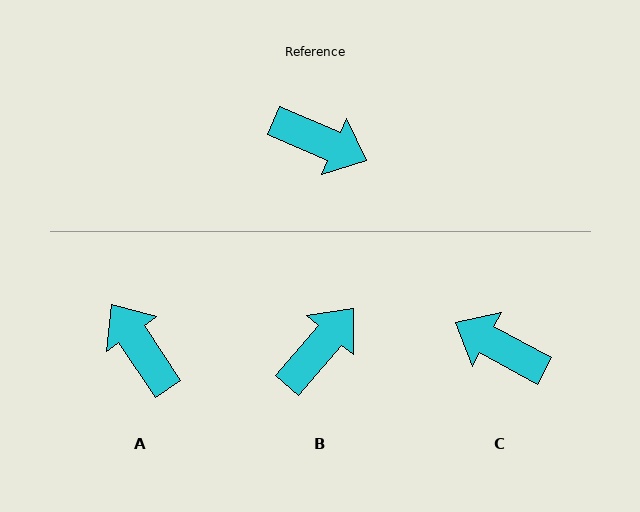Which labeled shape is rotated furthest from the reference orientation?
C, about 175 degrees away.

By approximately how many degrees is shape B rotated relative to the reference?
Approximately 73 degrees counter-clockwise.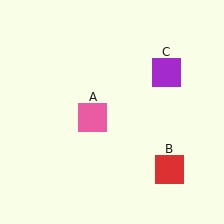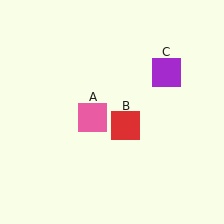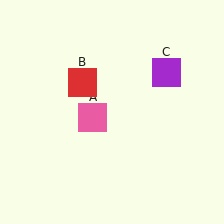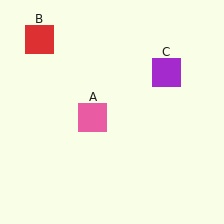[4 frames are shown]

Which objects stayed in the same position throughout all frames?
Pink square (object A) and purple square (object C) remained stationary.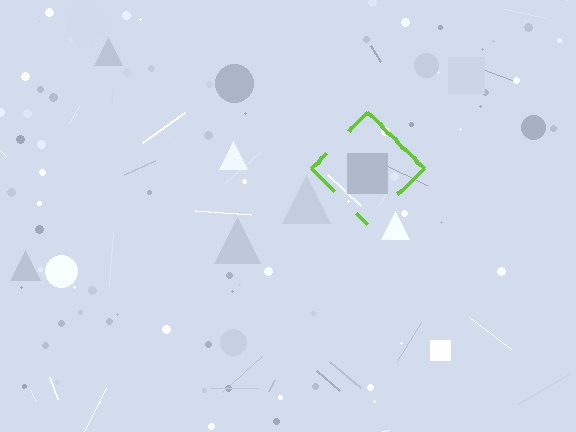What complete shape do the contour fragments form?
The contour fragments form a diamond.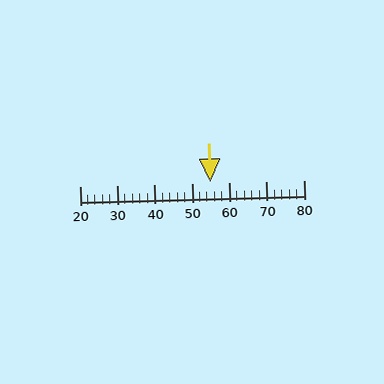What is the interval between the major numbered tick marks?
The major tick marks are spaced 10 units apart.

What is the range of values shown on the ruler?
The ruler shows values from 20 to 80.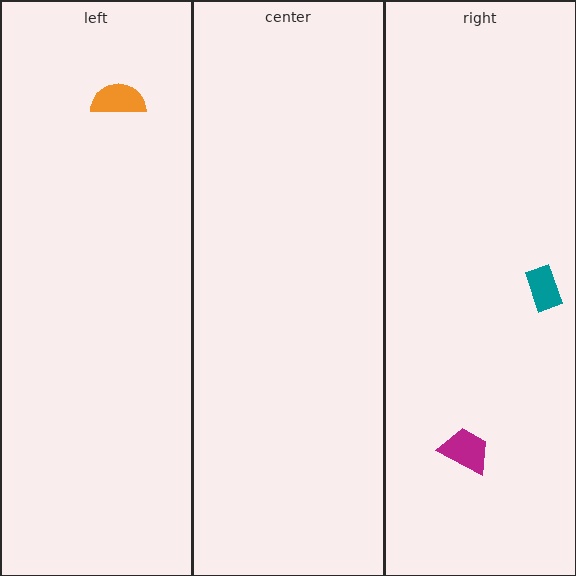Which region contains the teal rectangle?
The right region.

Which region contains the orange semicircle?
The left region.